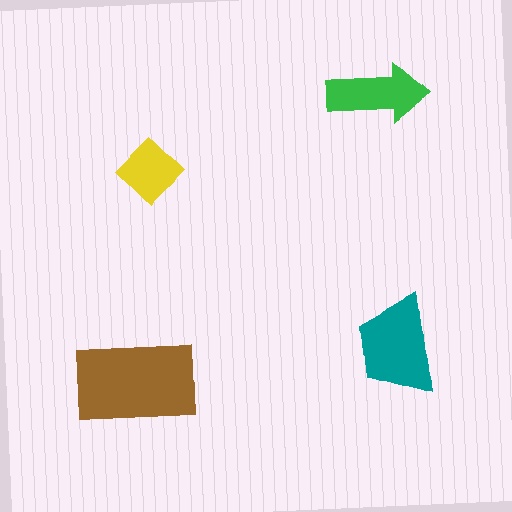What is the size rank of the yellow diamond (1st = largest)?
4th.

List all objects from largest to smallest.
The brown rectangle, the teal trapezoid, the green arrow, the yellow diamond.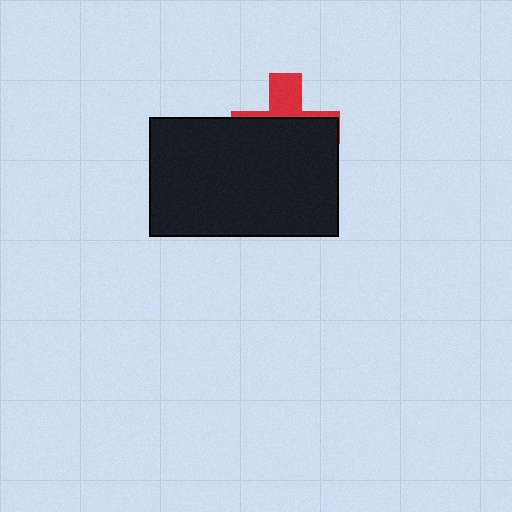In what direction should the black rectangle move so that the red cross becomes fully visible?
The black rectangle should move down. That is the shortest direction to clear the overlap and leave the red cross fully visible.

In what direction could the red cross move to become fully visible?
The red cross could move up. That would shift it out from behind the black rectangle entirely.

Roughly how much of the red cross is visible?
A small part of it is visible (roughly 32%).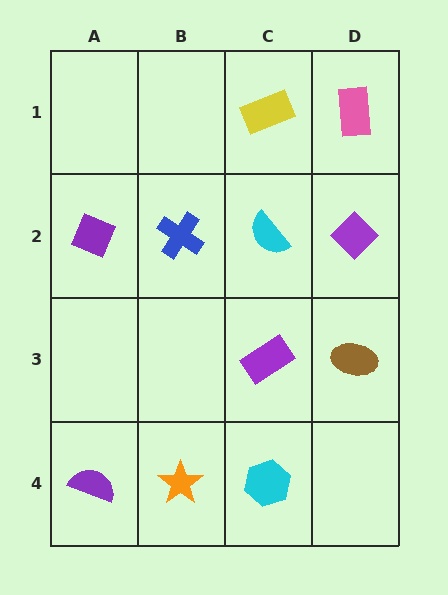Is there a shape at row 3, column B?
No, that cell is empty.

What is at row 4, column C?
A cyan hexagon.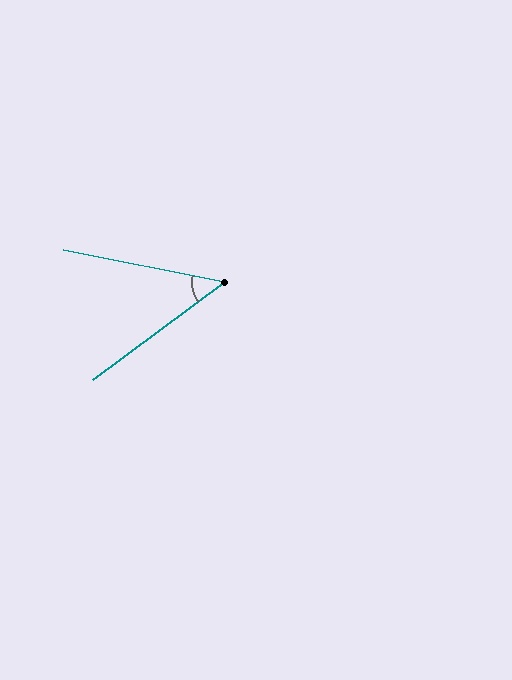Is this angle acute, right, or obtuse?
It is acute.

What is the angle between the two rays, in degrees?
Approximately 48 degrees.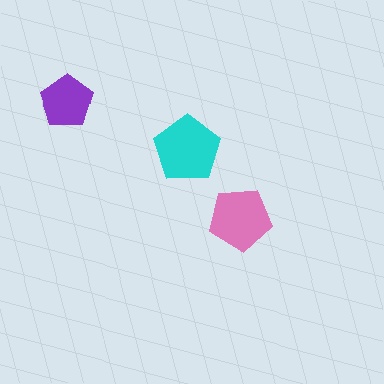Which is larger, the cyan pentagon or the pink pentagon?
The cyan one.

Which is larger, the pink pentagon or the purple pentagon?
The pink one.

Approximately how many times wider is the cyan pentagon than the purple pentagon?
About 1.5 times wider.